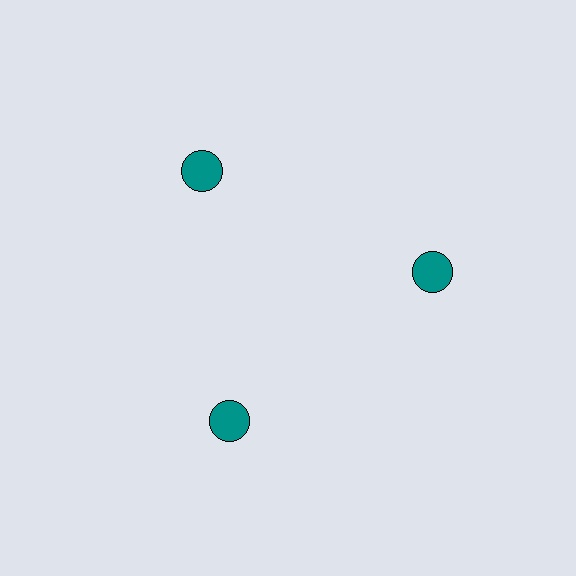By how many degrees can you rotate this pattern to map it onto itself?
The pattern maps onto itself every 120 degrees of rotation.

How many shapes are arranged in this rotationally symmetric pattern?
There are 3 shapes, arranged in 3 groups of 1.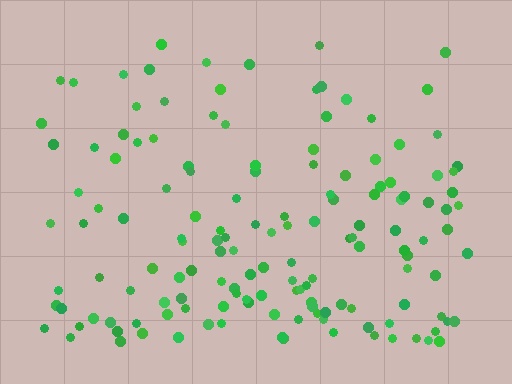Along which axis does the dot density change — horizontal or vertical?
Vertical.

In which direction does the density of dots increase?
From top to bottom, with the bottom side densest.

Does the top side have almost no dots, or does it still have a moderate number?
Still a moderate number, just noticeably fewer than the bottom.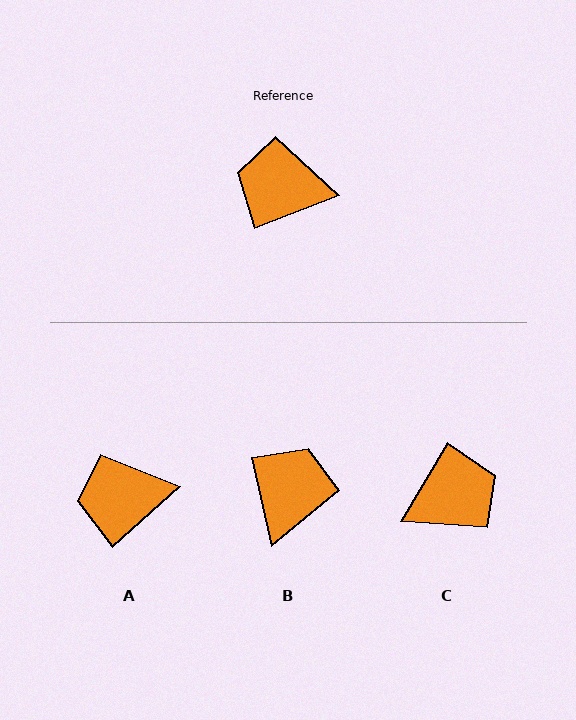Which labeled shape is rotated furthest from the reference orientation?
C, about 142 degrees away.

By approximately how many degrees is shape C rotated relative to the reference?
Approximately 142 degrees clockwise.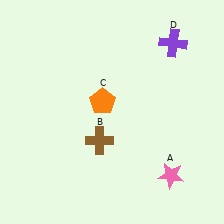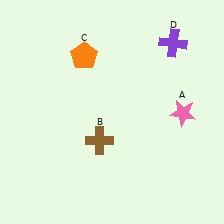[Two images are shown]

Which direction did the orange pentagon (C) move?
The orange pentagon (C) moved up.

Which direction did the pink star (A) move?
The pink star (A) moved up.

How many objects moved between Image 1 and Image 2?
2 objects moved between the two images.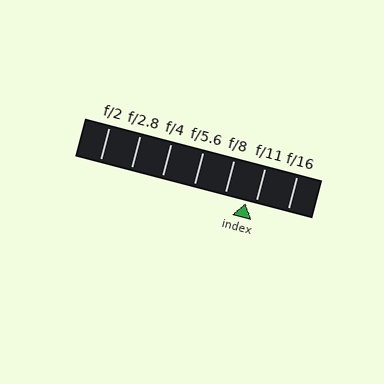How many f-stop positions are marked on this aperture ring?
There are 7 f-stop positions marked.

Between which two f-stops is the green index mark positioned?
The index mark is between f/8 and f/11.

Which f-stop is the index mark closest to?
The index mark is closest to f/11.